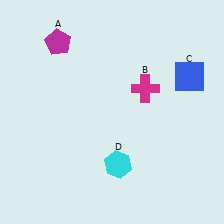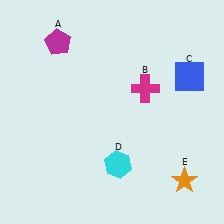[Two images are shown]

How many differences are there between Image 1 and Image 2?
There is 1 difference between the two images.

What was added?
An orange star (E) was added in Image 2.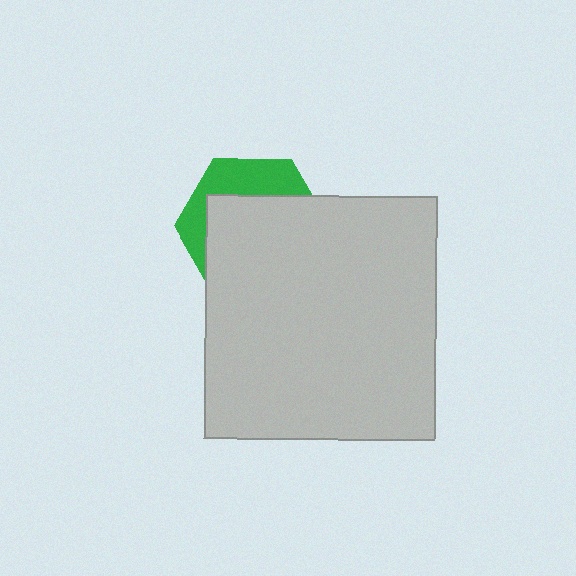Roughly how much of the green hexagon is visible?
A small part of it is visible (roughly 33%).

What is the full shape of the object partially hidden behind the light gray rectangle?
The partially hidden object is a green hexagon.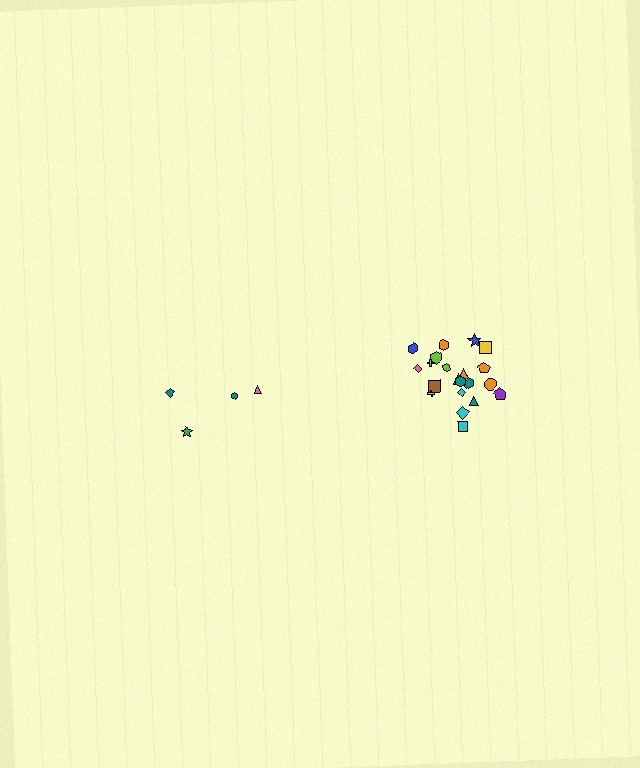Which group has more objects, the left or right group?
The right group.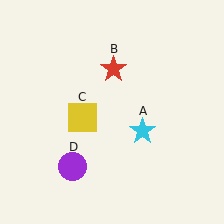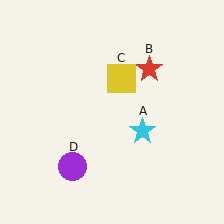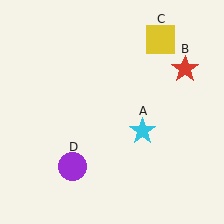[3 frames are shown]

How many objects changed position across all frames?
2 objects changed position: red star (object B), yellow square (object C).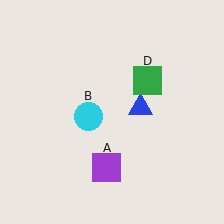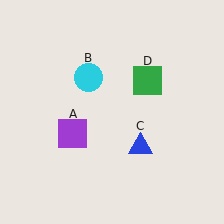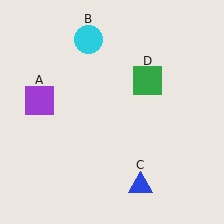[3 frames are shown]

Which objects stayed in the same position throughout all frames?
Green square (object D) remained stationary.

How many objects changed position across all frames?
3 objects changed position: purple square (object A), cyan circle (object B), blue triangle (object C).